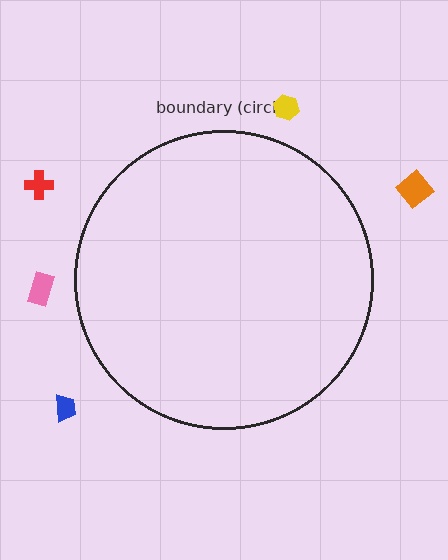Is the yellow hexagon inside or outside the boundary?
Outside.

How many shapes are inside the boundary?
0 inside, 5 outside.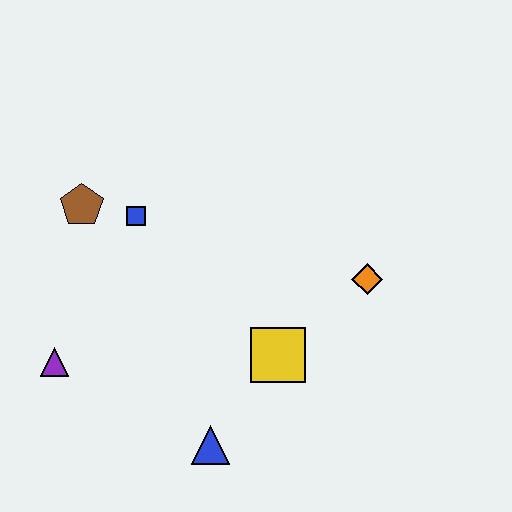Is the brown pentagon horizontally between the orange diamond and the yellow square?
No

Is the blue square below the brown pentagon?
Yes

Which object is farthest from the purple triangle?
The orange diamond is farthest from the purple triangle.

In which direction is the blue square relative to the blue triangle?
The blue square is above the blue triangle.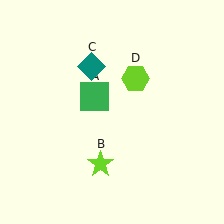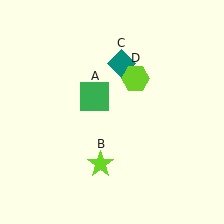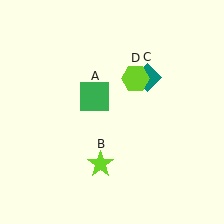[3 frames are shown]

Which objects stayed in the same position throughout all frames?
Green square (object A) and lime star (object B) and lime hexagon (object D) remained stationary.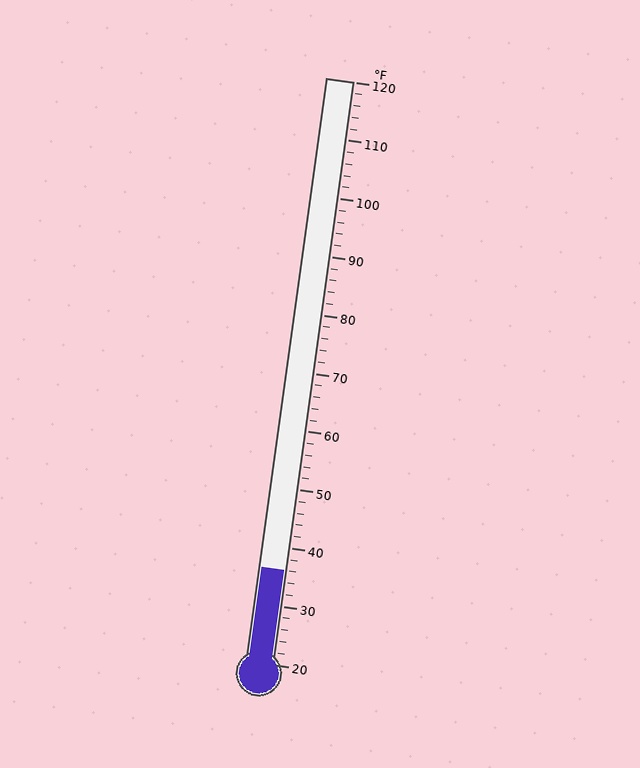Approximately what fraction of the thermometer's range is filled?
The thermometer is filled to approximately 15% of its range.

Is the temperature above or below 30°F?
The temperature is above 30°F.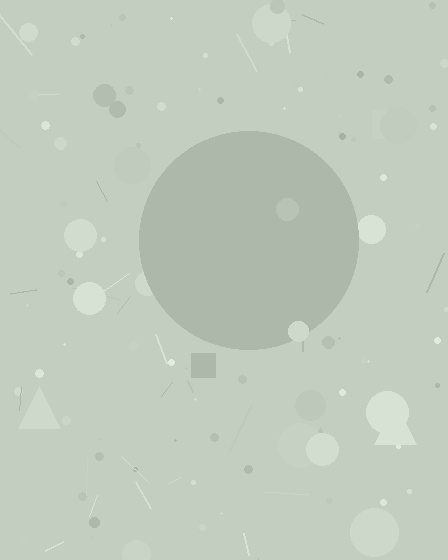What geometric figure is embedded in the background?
A circle is embedded in the background.